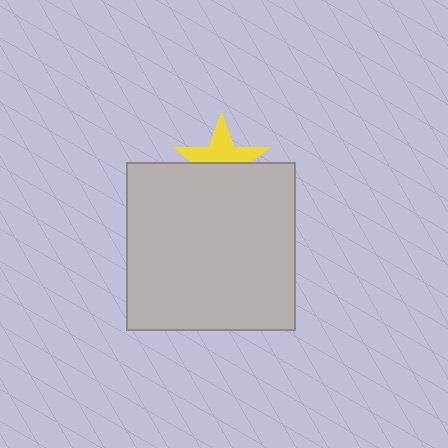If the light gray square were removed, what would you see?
You would see the complete yellow star.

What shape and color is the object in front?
The object in front is a light gray square.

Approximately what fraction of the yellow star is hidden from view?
Roughly 50% of the yellow star is hidden behind the light gray square.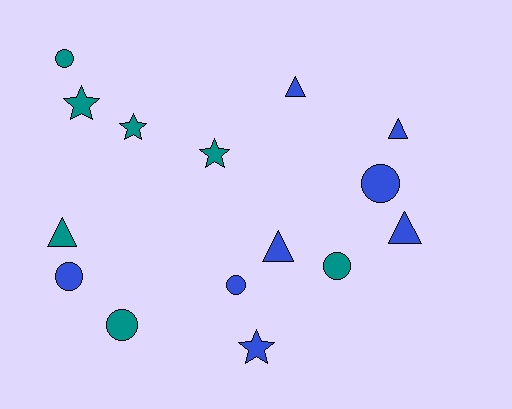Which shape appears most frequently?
Circle, with 6 objects.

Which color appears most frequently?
Blue, with 8 objects.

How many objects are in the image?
There are 15 objects.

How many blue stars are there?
There is 1 blue star.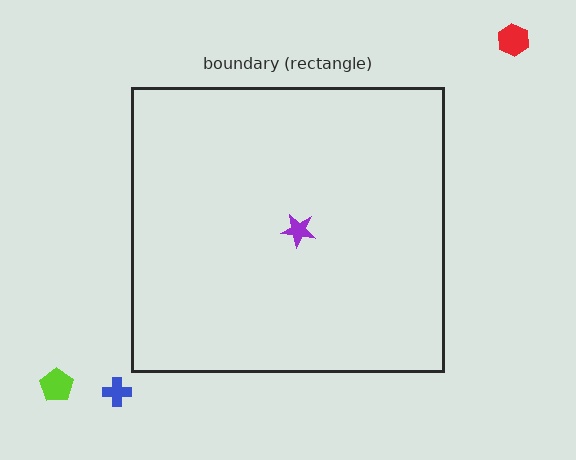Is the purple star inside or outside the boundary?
Inside.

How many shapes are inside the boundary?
1 inside, 3 outside.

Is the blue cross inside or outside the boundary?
Outside.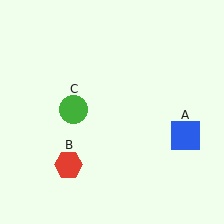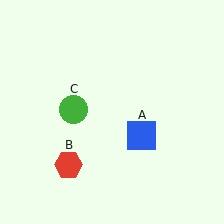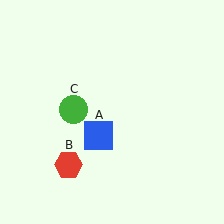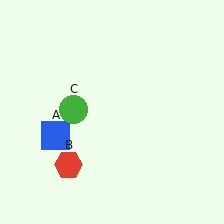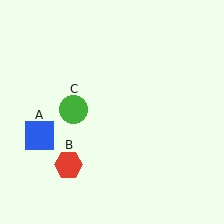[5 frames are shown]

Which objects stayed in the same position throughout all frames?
Red hexagon (object B) and green circle (object C) remained stationary.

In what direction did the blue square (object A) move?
The blue square (object A) moved left.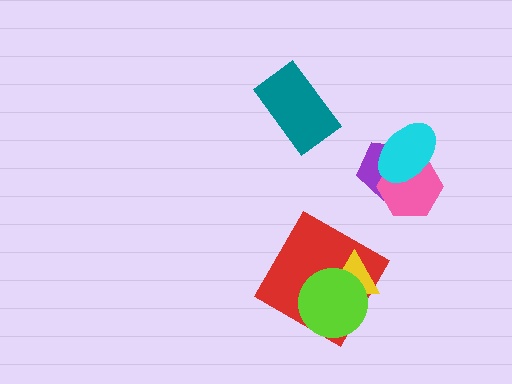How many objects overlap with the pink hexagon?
2 objects overlap with the pink hexagon.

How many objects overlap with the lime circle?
2 objects overlap with the lime circle.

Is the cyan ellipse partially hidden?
No, no other shape covers it.